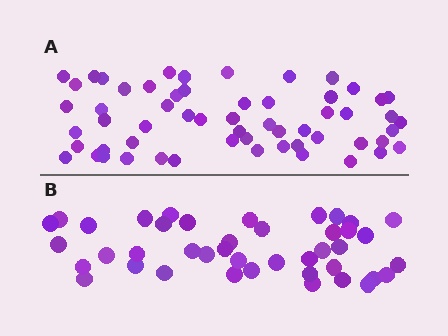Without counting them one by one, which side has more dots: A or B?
Region A (the top region) has more dots.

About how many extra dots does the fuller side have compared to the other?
Region A has approximately 15 more dots than region B.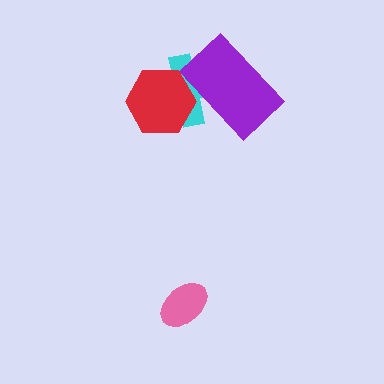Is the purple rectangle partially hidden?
No, no other shape covers it.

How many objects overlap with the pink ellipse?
0 objects overlap with the pink ellipse.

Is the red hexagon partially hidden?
Yes, it is partially covered by another shape.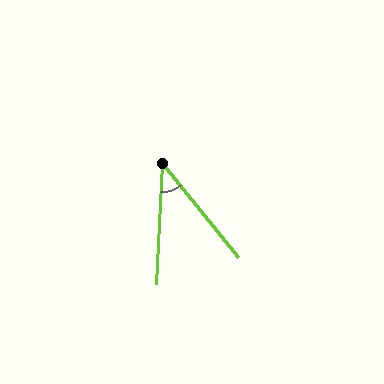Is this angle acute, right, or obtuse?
It is acute.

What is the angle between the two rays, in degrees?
Approximately 42 degrees.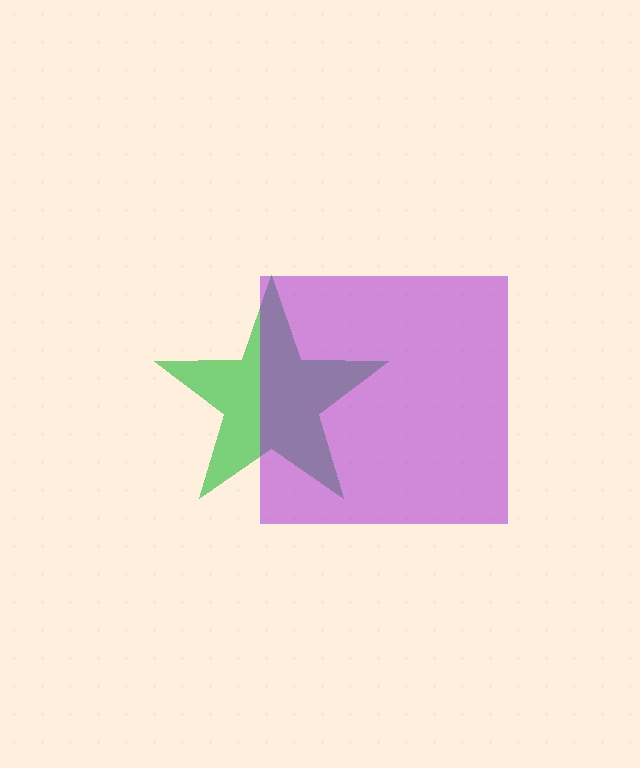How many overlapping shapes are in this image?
There are 2 overlapping shapes in the image.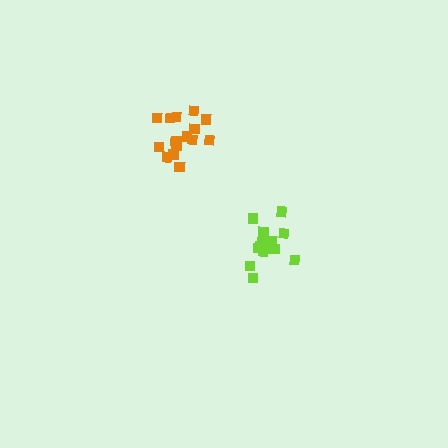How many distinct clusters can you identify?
There are 2 distinct clusters.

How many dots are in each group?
Group 1: 15 dots, Group 2: 14 dots (29 total).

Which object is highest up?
The orange cluster is topmost.